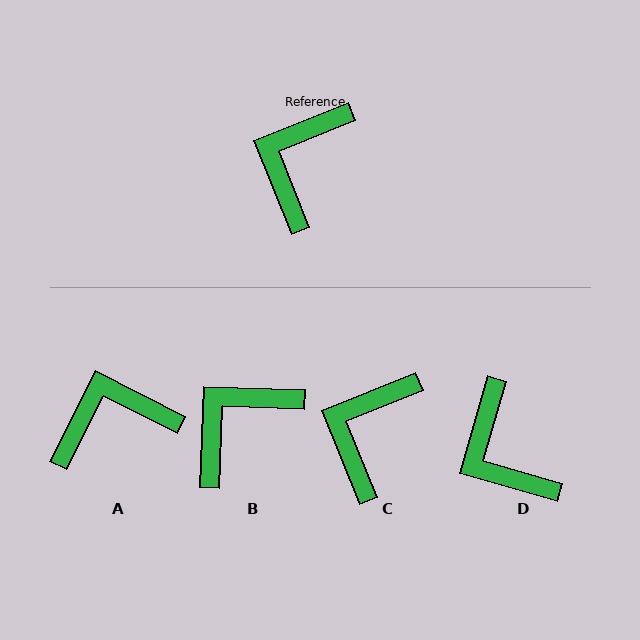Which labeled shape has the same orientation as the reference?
C.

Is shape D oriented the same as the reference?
No, it is off by about 52 degrees.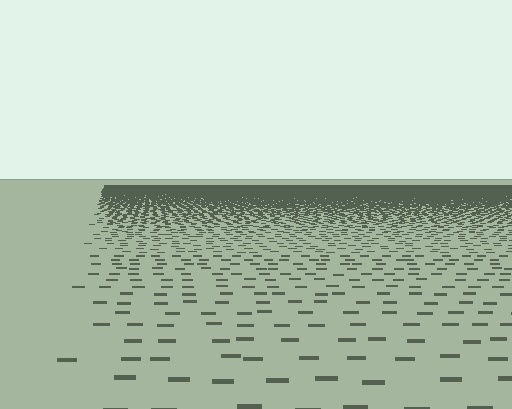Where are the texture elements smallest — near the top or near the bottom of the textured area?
Near the top.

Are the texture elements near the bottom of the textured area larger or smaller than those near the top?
Larger. Near the bottom, elements are closer to the viewer and appear at a bigger on-screen size.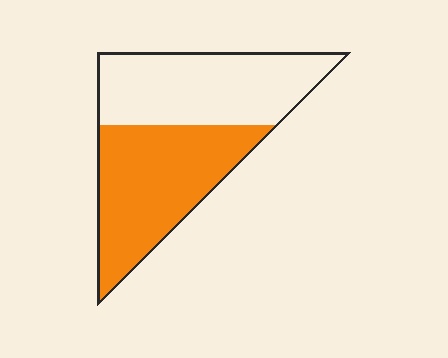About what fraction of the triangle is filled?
About one half (1/2).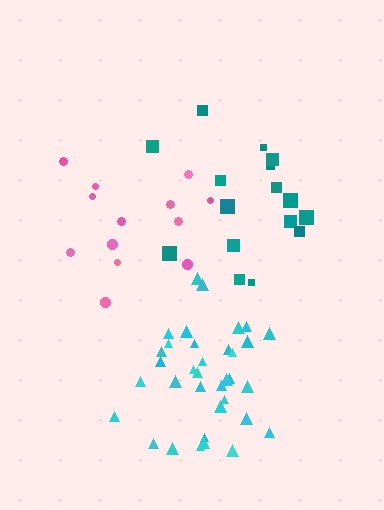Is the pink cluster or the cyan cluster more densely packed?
Cyan.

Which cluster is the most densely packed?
Cyan.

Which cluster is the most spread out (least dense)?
Teal.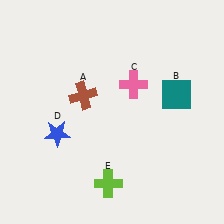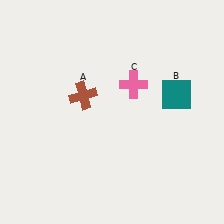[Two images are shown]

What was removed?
The lime cross (E), the blue star (D) were removed in Image 2.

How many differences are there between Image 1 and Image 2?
There are 2 differences between the two images.